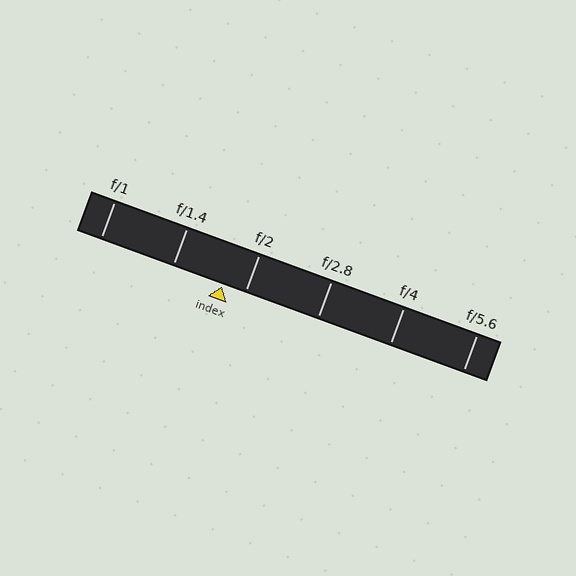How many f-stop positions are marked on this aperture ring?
There are 6 f-stop positions marked.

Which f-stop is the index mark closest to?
The index mark is closest to f/2.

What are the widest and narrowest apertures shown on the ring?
The widest aperture shown is f/1 and the narrowest is f/5.6.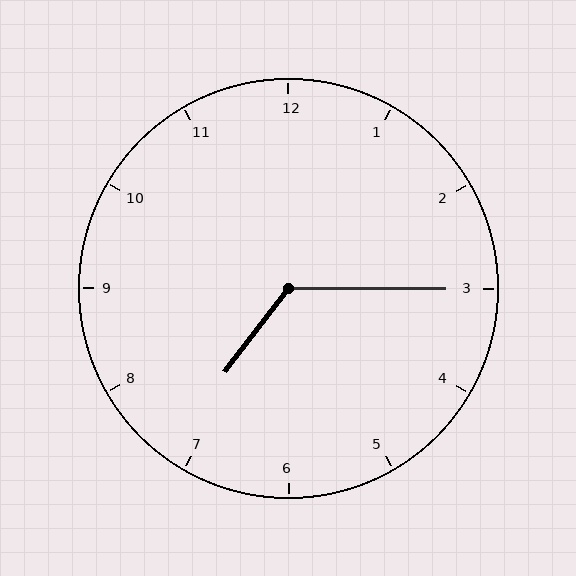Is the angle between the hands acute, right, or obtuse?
It is obtuse.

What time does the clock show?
7:15.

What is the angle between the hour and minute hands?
Approximately 128 degrees.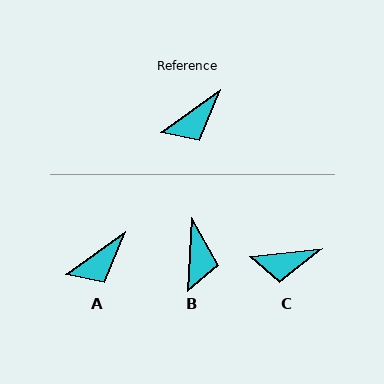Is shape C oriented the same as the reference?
No, it is off by about 29 degrees.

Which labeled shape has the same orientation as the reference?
A.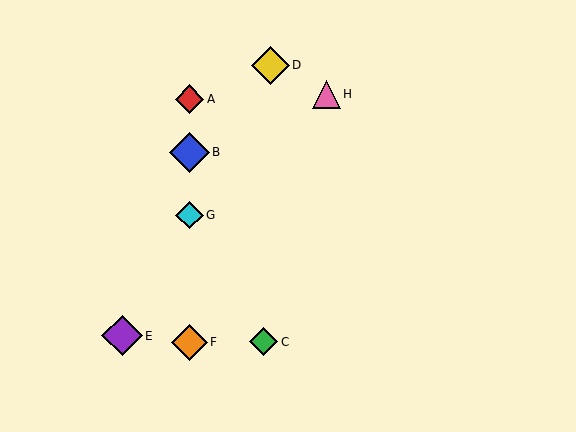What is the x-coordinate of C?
Object C is at x≈264.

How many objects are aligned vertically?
4 objects (A, B, F, G) are aligned vertically.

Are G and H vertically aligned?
No, G is at x≈189 and H is at x≈326.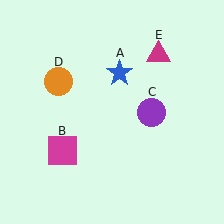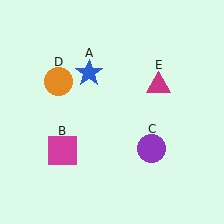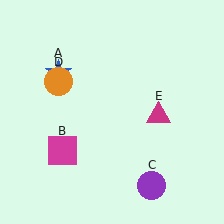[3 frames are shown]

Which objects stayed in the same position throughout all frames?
Magenta square (object B) and orange circle (object D) remained stationary.